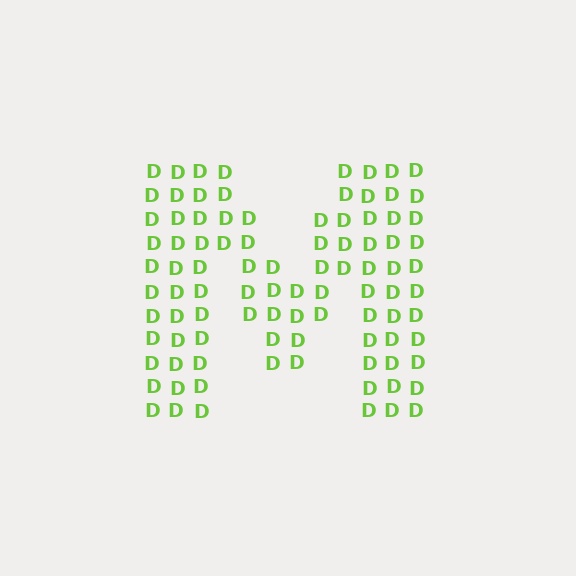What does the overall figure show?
The overall figure shows the letter M.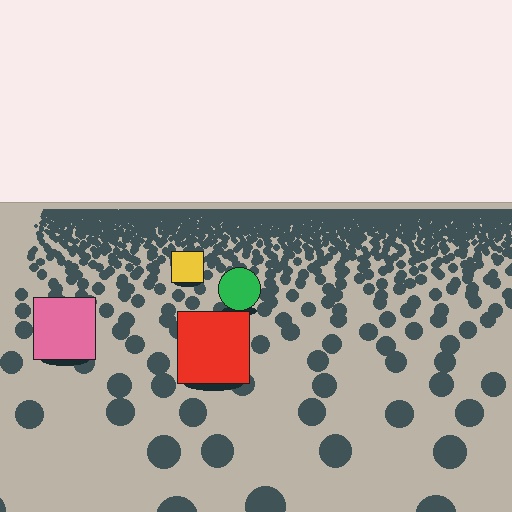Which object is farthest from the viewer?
The yellow square is farthest from the viewer. It appears smaller and the ground texture around it is denser.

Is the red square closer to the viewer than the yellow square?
Yes. The red square is closer — you can tell from the texture gradient: the ground texture is coarser near it.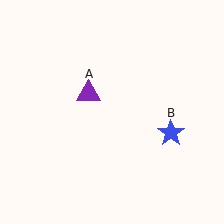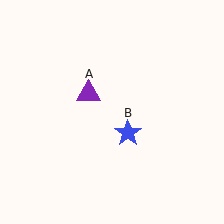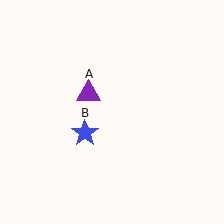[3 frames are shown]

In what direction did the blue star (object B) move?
The blue star (object B) moved left.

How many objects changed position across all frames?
1 object changed position: blue star (object B).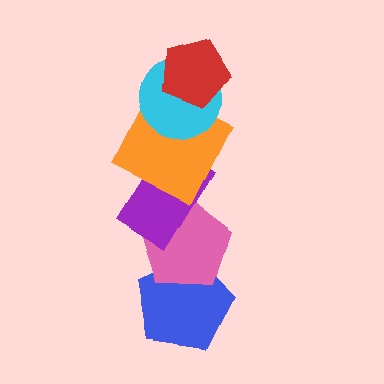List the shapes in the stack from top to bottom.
From top to bottom: the red pentagon, the cyan circle, the orange square, the purple rectangle, the pink pentagon, the blue pentagon.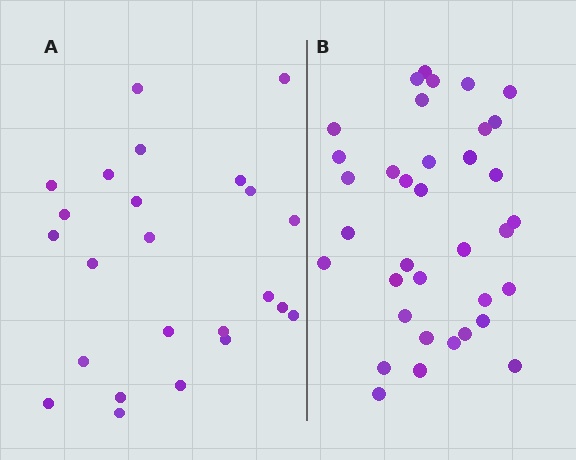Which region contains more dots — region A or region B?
Region B (the right region) has more dots.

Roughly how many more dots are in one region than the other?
Region B has roughly 12 or so more dots than region A.